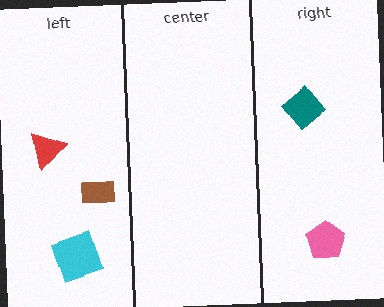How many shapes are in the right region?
2.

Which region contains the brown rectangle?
The left region.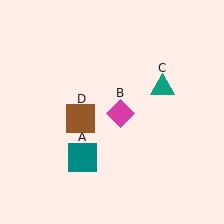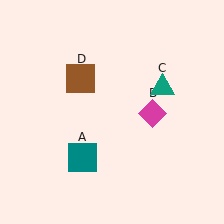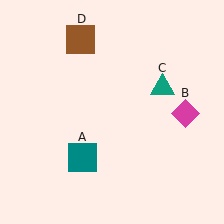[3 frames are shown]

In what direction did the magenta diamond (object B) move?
The magenta diamond (object B) moved right.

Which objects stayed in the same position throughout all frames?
Teal square (object A) and teal triangle (object C) remained stationary.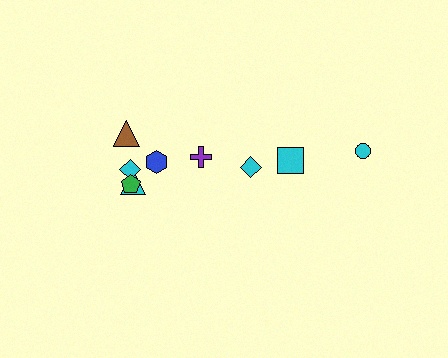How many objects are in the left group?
There are 6 objects.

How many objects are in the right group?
There are 3 objects.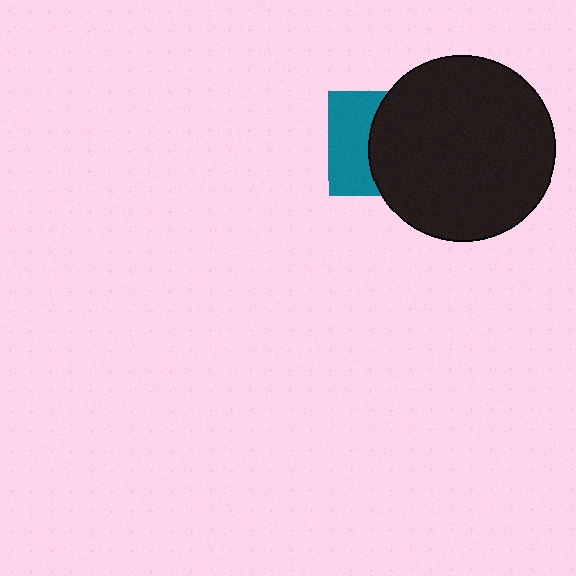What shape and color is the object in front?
The object in front is a black circle.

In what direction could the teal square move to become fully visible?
The teal square could move left. That would shift it out from behind the black circle entirely.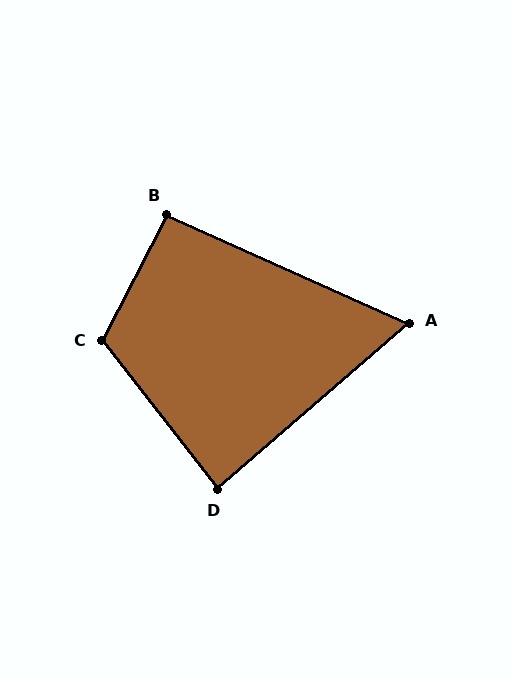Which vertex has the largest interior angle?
C, at approximately 115 degrees.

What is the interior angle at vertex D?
Approximately 87 degrees (approximately right).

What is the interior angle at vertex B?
Approximately 93 degrees (approximately right).